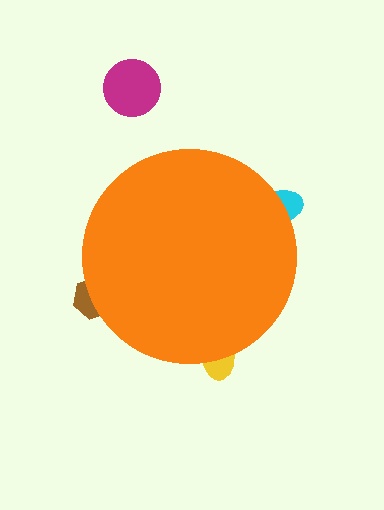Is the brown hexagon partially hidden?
Yes, the brown hexagon is partially hidden behind the orange circle.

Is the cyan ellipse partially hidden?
Yes, the cyan ellipse is partially hidden behind the orange circle.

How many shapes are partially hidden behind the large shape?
3 shapes are partially hidden.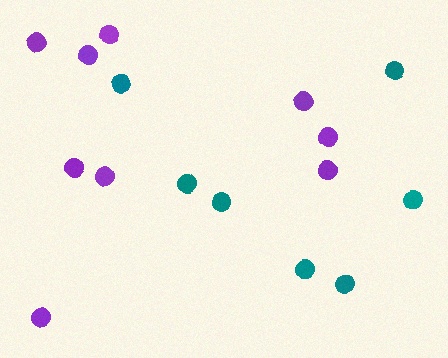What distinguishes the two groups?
There are 2 groups: one group of purple circles (9) and one group of teal circles (7).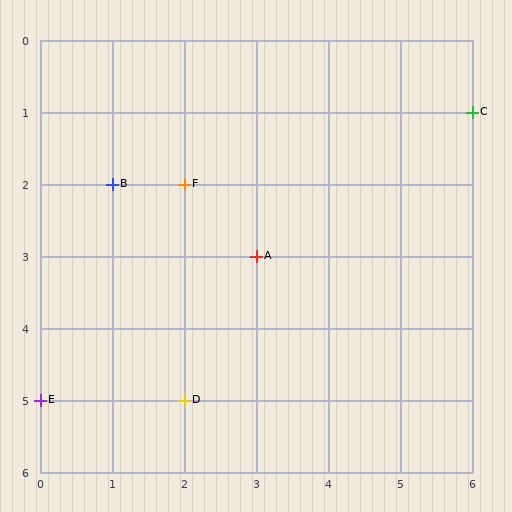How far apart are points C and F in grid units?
Points C and F are 4 columns and 1 row apart (about 4.1 grid units diagonally).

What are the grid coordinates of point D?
Point D is at grid coordinates (2, 5).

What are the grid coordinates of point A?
Point A is at grid coordinates (3, 3).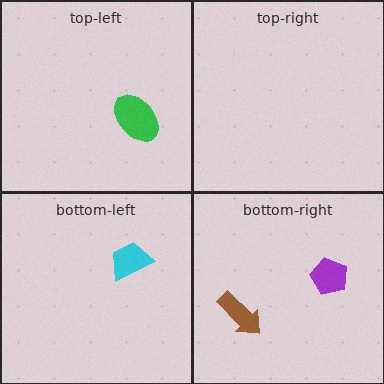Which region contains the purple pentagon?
The bottom-right region.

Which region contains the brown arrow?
The bottom-right region.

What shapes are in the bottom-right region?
The purple pentagon, the brown arrow.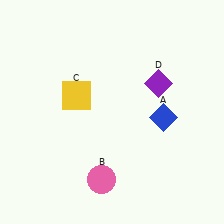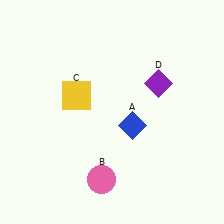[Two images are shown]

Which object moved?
The blue diamond (A) moved left.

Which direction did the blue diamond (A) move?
The blue diamond (A) moved left.